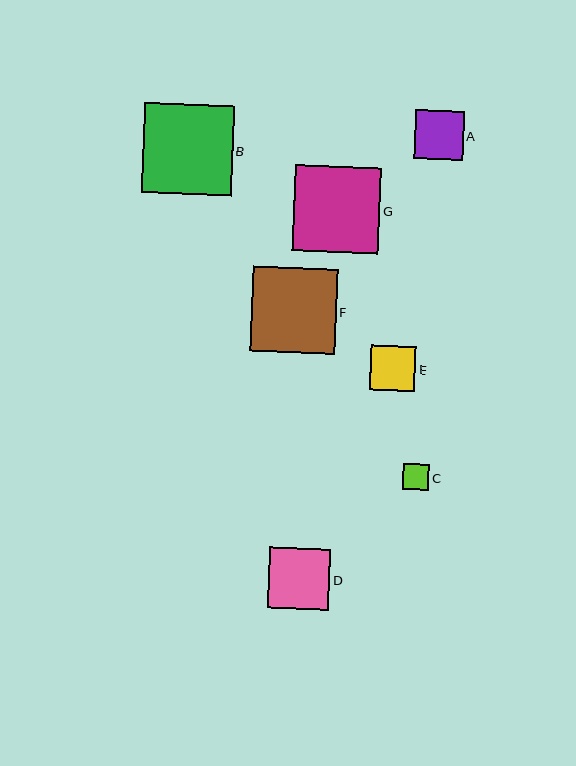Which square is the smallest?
Square C is the smallest with a size of approximately 26 pixels.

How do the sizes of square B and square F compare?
Square B and square F are approximately the same size.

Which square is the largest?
Square B is the largest with a size of approximately 90 pixels.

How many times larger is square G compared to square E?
Square G is approximately 1.9 times the size of square E.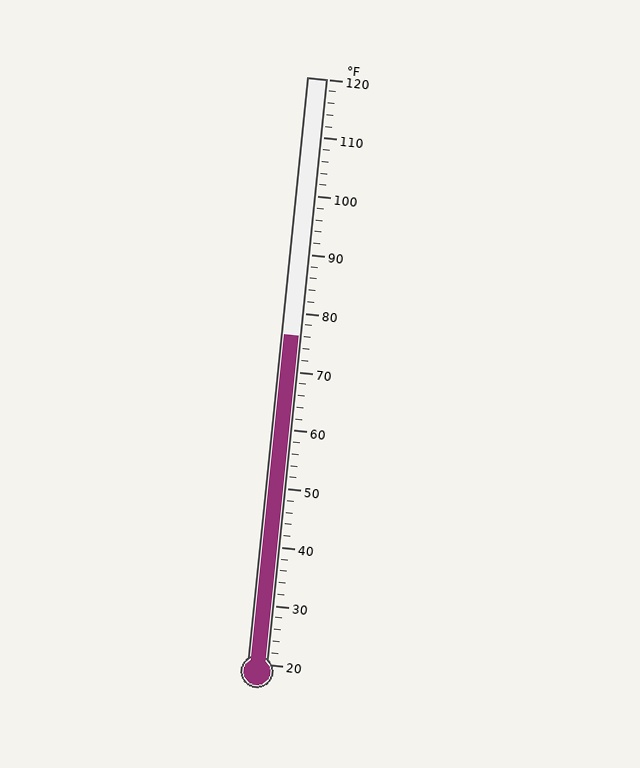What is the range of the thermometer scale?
The thermometer scale ranges from 20°F to 120°F.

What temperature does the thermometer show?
The thermometer shows approximately 76°F.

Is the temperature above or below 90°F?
The temperature is below 90°F.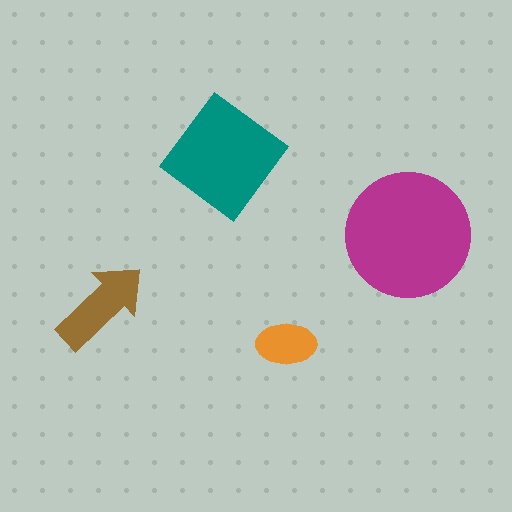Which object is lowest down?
The orange ellipse is bottommost.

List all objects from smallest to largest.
The orange ellipse, the brown arrow, the teal diamond, the magenta circle.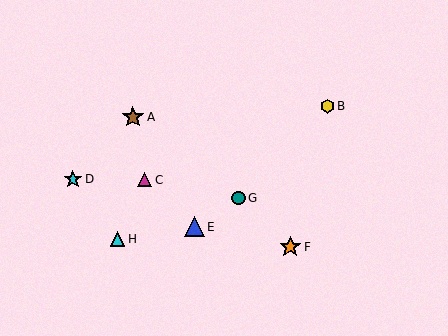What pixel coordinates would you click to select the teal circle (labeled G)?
Click at (238, 198) to select the teal circle G.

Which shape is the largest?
The orange star (labeled F) is the largest.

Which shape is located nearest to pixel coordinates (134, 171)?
The magenta triangle (labeled C) at (145, 180) is nearest to that location.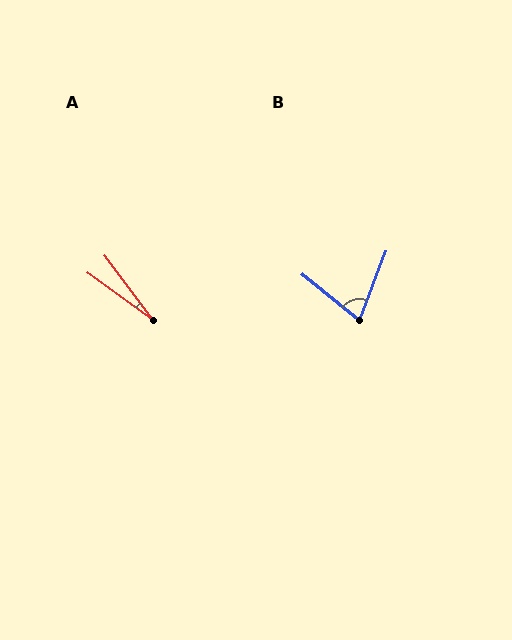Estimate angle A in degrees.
Approximately 17 degrees.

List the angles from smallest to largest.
A (17°), B (73°).